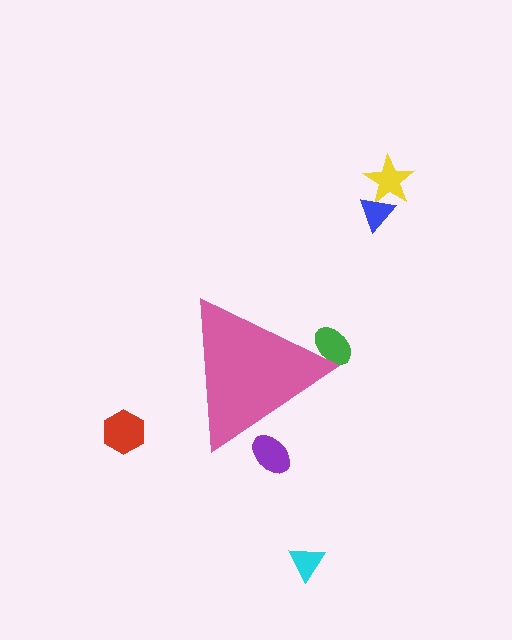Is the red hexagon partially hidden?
No, the red hexagon is fully visible.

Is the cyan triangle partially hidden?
No, the cyan triangle is fully visible.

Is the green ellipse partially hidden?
Yes, the green ellipse is partially hidden behind the pink triangle.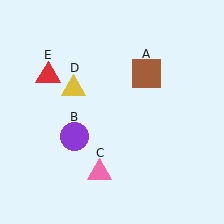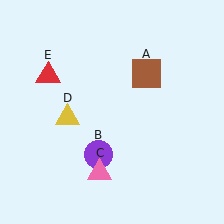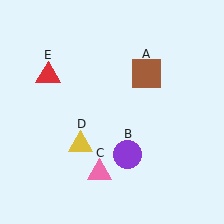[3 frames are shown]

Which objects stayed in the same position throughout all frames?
Brown square (object A) and pink triangle (object C) and red triangle (object E) remained stationary.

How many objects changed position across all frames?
2 objects changed position: purple circle (object B), yellow triangle (object D).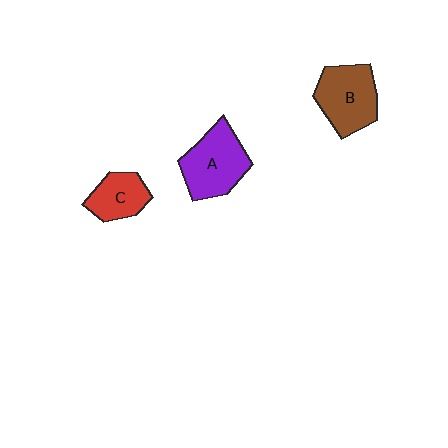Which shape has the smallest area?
Shape C (red).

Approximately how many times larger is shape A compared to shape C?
Approximately 1.6 times.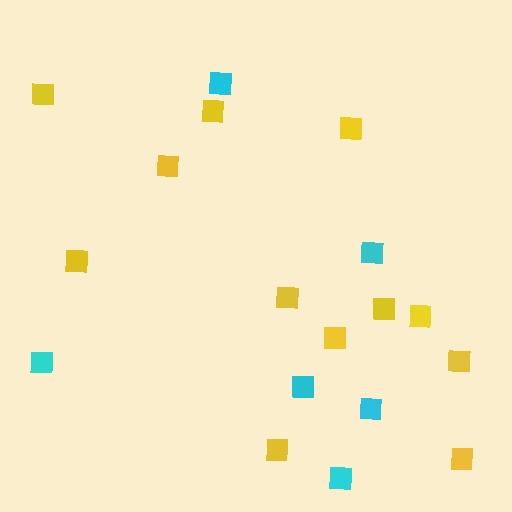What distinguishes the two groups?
There are 2 groups: one group of yellow squares (12) and one group of cyan squares (6).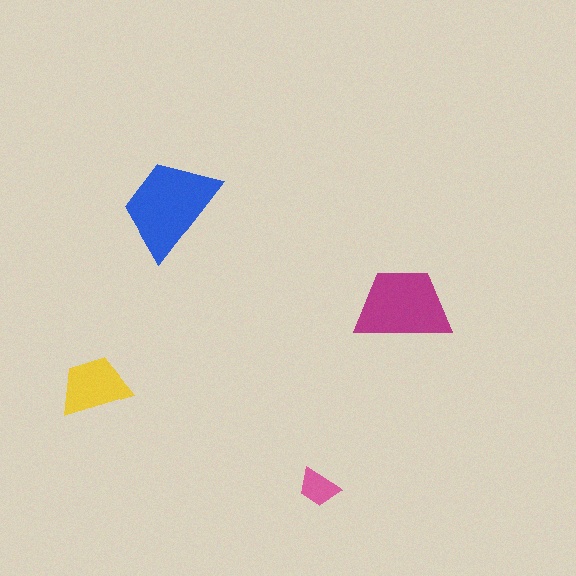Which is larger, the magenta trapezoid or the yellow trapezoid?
The magenta one.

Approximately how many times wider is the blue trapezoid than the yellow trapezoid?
About 1.5 times wider.